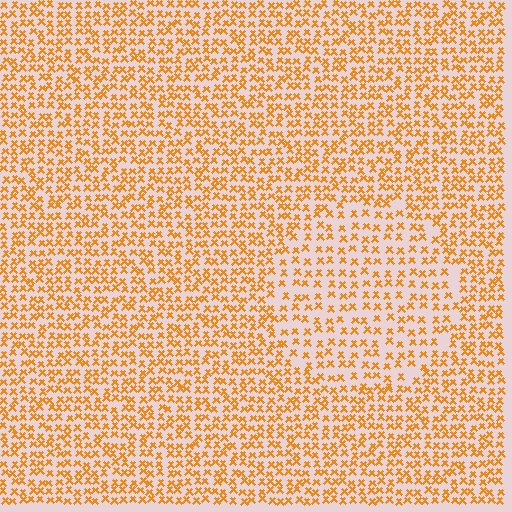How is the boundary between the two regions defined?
The boundary is defined by a change in element density (approximately 1.6x ratio). All elements are the same color, size, and shape.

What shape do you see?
I see a circle.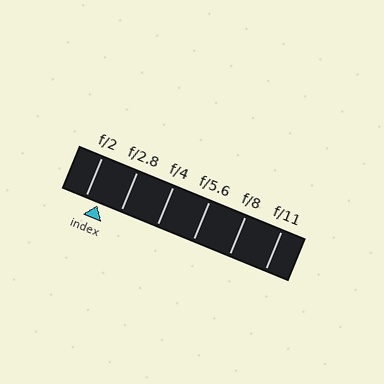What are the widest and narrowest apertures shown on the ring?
The widest aperture shown is f/2 and the narrowest is f/11.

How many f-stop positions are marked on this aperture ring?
There are 6 f-stop positions marked.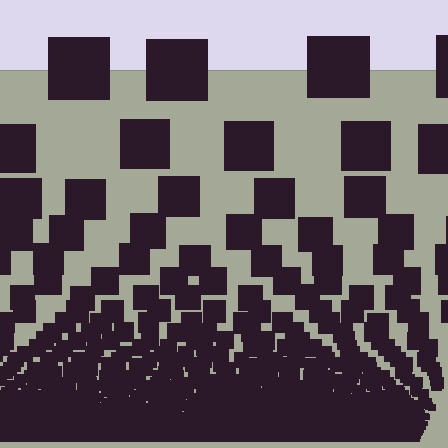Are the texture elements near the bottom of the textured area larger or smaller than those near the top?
Smaller. The gradient is inverted — elements near the bottom are smaller and denser.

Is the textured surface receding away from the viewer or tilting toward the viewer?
The surface appears to tilt toward the viewer. Texture elements get larger and sparser toward the top.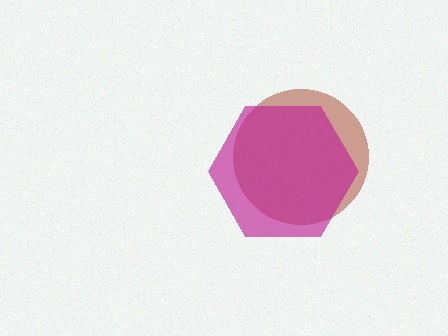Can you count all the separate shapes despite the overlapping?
Yes, there are 2 separate shapes.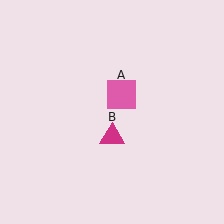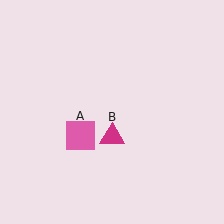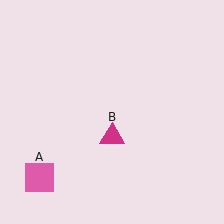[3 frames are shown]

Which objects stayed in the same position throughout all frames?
Magenta triangle (object B) remained stationary.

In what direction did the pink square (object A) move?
The pink square (object A) moved down and to the left.